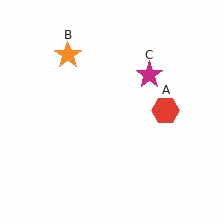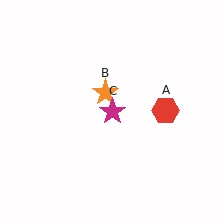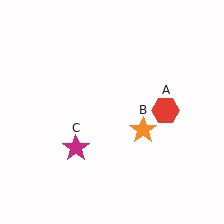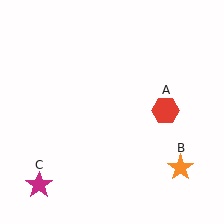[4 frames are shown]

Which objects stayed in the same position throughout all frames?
Red hexagon (object A) remained stationary.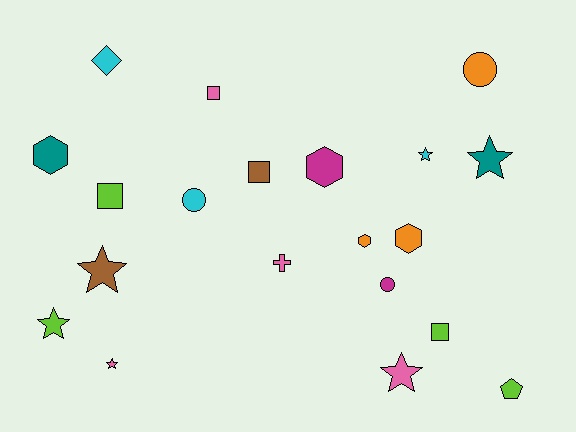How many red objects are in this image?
There are no red objects.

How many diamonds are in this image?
There is 1 diamond.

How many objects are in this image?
There are 20 objects.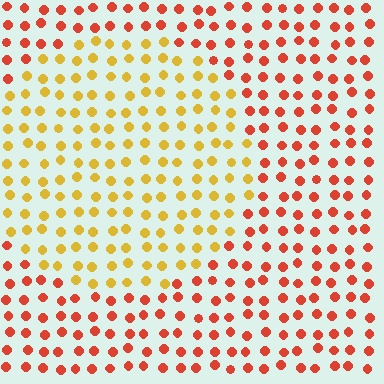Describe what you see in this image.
The image is filled with small red elements in a uniform arrangement. A circle-shaped region is visible where the elements are tinted to a slightly different hue, forming a subtle color boundary.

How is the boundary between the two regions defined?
The boundary is defined purely by a slight shift in hue (about 42 degrees). Spacing, size, and orientation are identical on both sides.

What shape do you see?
I see a circle.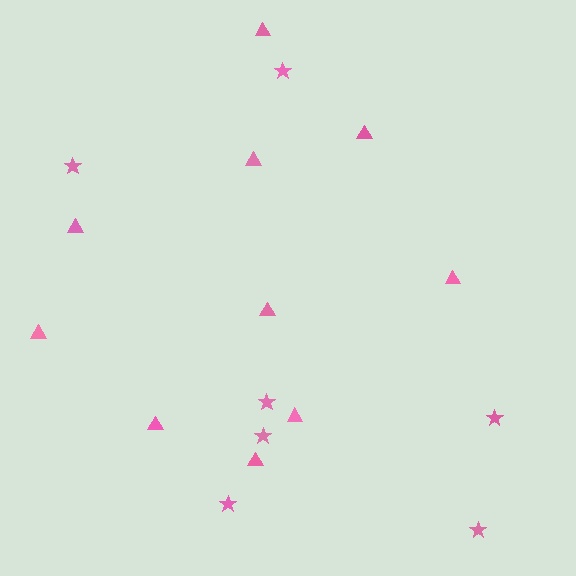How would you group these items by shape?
There are 2 groups: one group of stars (7) and one group of triangles (10).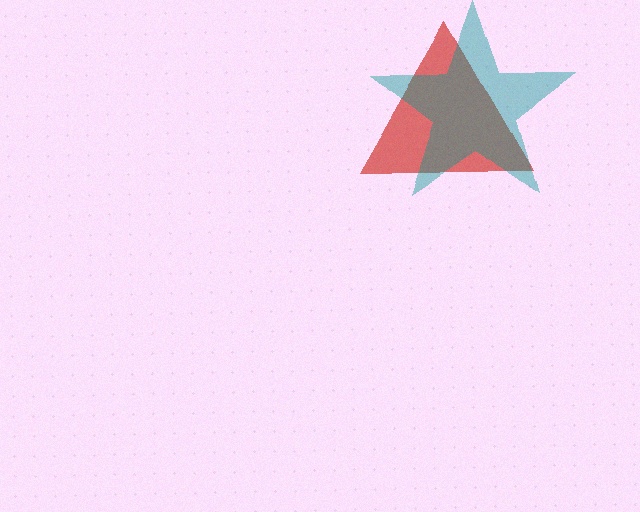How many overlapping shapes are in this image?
There are 2 overlapping shapes in the image.